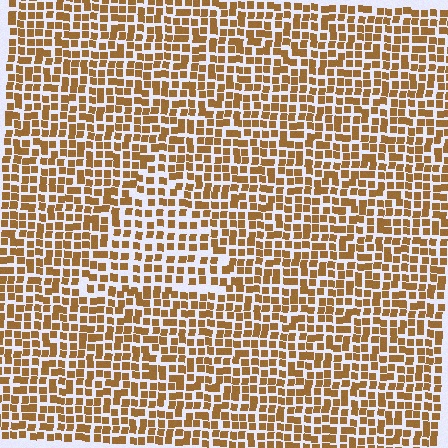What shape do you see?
I see a triangle.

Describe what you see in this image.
The image contains small brown elements arranged at two different densities. A triangle-shaped region is visible where the elements are less densely packed than the surrounding area.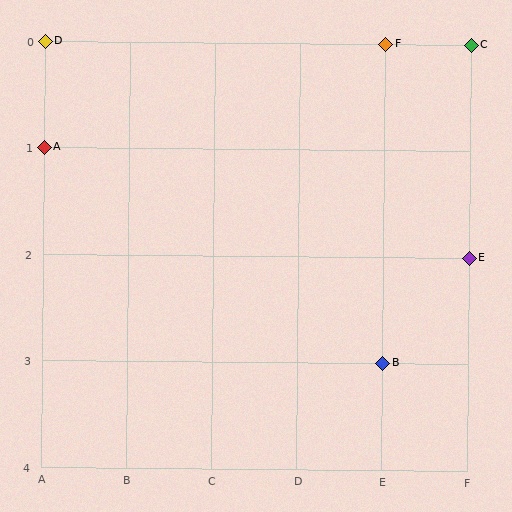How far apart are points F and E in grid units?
Points F and E are 1 column and 2 rows apart (about 2.2 grid units diagonally).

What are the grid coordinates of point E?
Point E is at grid coordinates (F, 2).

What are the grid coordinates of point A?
Point A is at grid coordinates (A, 1).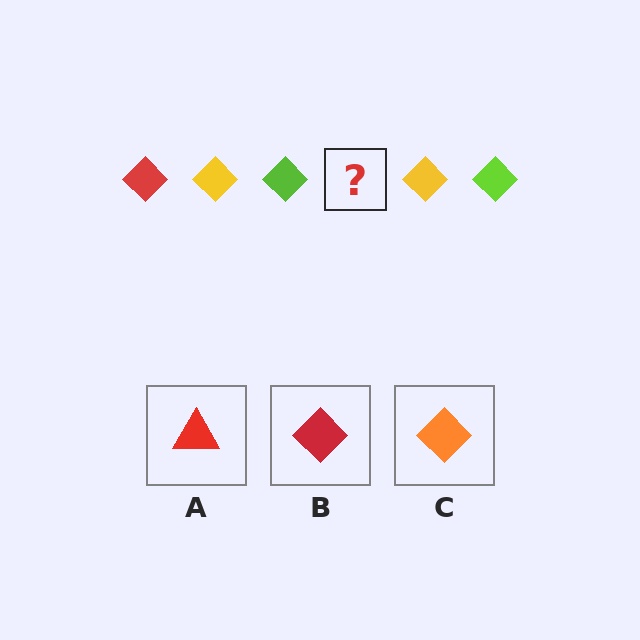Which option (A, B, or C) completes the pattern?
B.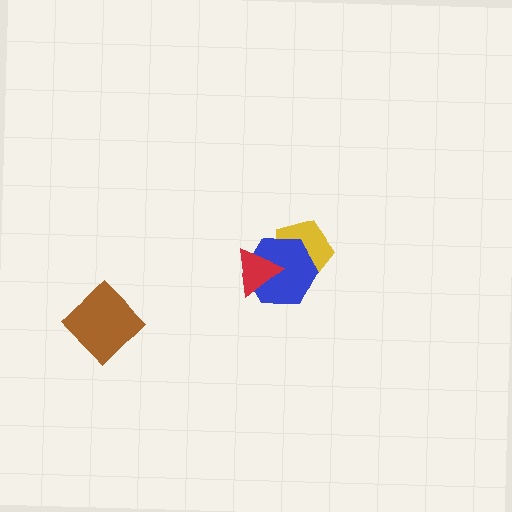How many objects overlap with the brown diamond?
0 objects overlap with the brown diamond.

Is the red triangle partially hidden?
No, no other shape covers it.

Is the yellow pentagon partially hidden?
Yes, it is partially covered by another shape.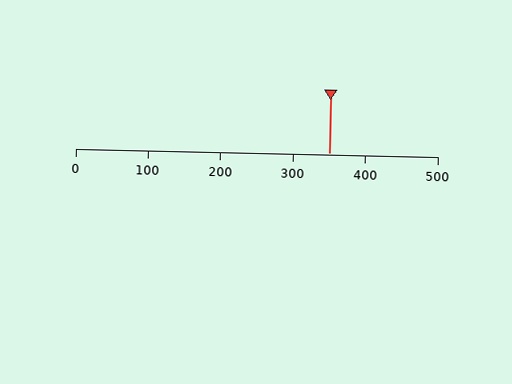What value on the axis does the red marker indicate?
The marker indicates approximately 350.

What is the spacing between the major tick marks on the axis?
The major ticks are spaced 100 apart.